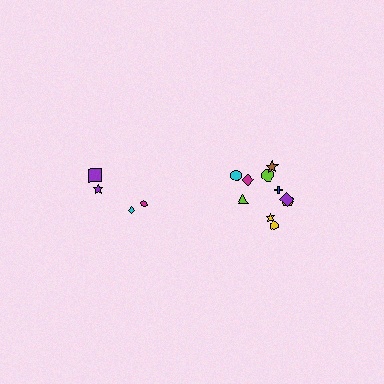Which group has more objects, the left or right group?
The right group.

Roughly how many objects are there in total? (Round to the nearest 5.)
Roughly 15 objects in total.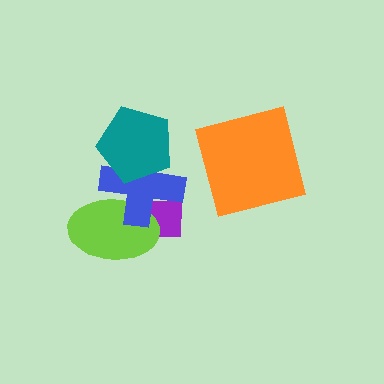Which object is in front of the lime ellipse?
The blue cross is in front of the lime ellipse.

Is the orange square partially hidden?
No, no other shape covers it.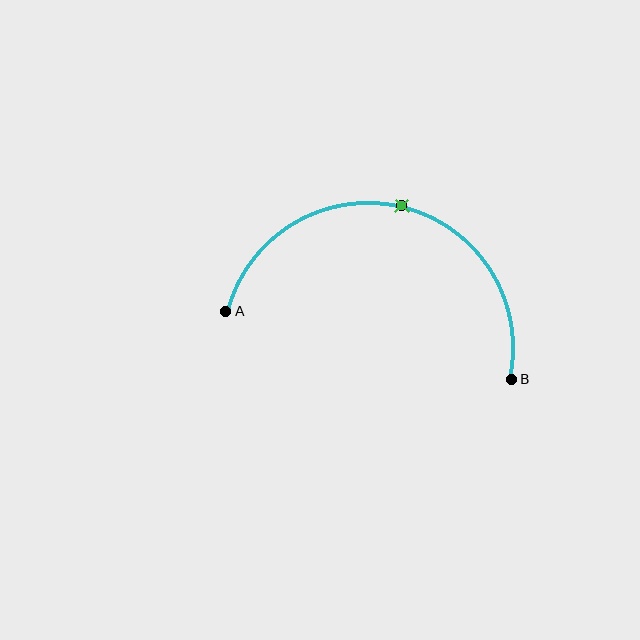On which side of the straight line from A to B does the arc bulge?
The arc bulges above the straight line connecting A and B.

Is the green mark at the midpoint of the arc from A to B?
Yes. The green mark lies on the arc at equal arc-length from both A and B — it is the arc midpoint.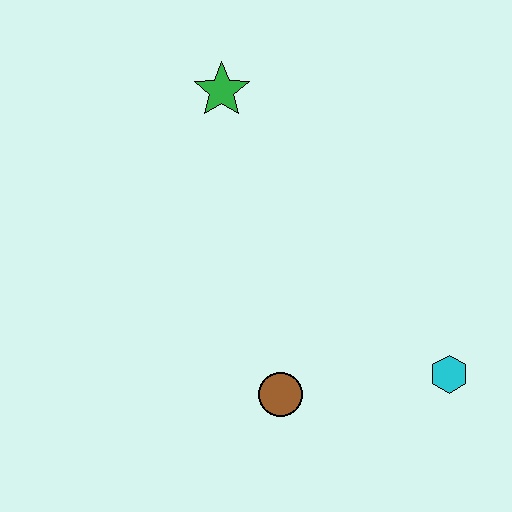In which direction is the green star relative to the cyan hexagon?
The green star is above the cyan hexagon.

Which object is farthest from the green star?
The cyan hexagon is farthest from the green star.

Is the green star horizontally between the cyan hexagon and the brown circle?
No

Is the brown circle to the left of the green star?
No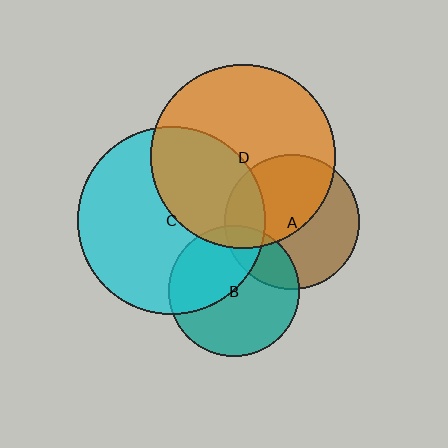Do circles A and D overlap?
Yes.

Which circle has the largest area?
Circle C (cyan).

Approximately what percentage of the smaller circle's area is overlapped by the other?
Approximately 50%.